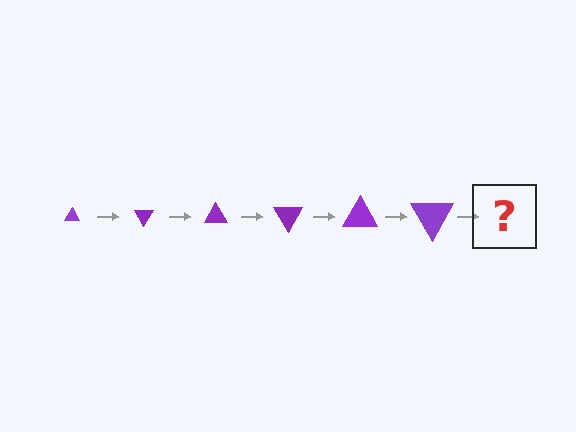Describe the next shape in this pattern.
It should be a triangle, larger than the previous one and rotated 360 degrees from the start.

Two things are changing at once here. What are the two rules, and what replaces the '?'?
The two rules are that the triangle grows larger each step and it rotates 60 degrees each step. The '?' should be a triangle, larger than the previous one and rotated 360 degrees from the start.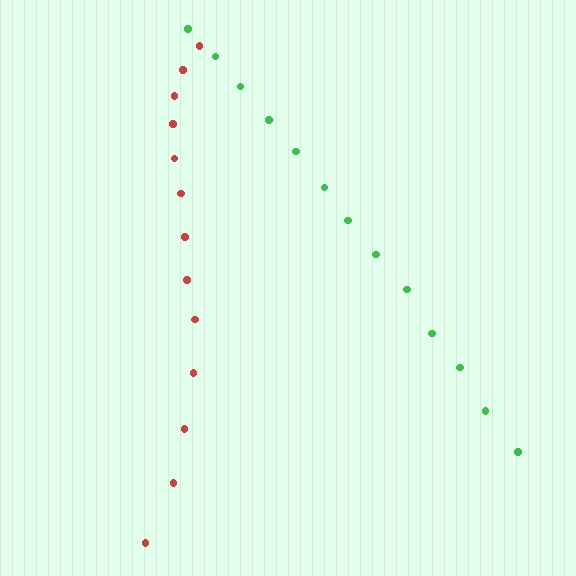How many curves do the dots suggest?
There are 2 distinct paths.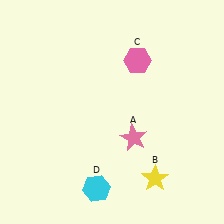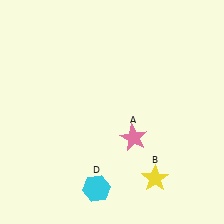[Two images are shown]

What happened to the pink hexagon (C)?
The pink hexagon (C) was removed in Image 2. It was in the top-right area of Image 1.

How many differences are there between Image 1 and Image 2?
There is 1 difference between the two images.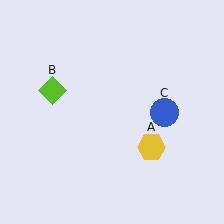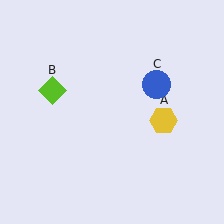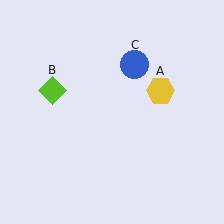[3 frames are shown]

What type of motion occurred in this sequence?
The yellow hexagon (object A), blue circle (object C) rotated counterclockwise around the center of the scene.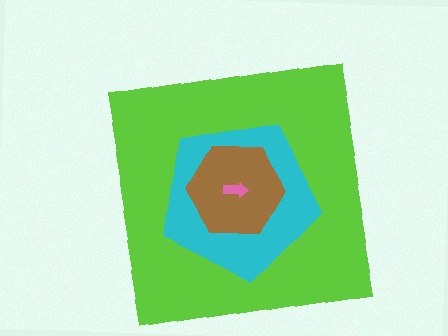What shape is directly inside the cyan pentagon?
The brown hexagon.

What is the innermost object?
The pink arrow.